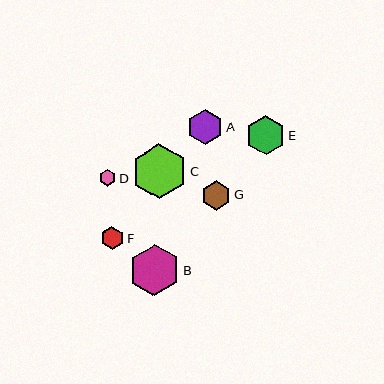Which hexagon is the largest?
Hexagon C is the largest with a size of approximately 55 pixels.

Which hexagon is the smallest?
Hexagon D is the smallest with a size of approximately 17 pixels.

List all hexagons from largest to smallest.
From largest to smallest: C, B, E, A, G, F, D.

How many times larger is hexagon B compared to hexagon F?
Hexagon B is approximately 2.3 times the size of hexagon F.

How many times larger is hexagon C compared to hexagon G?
Hexagon C is approximately 1.9 times the size of hexagon G.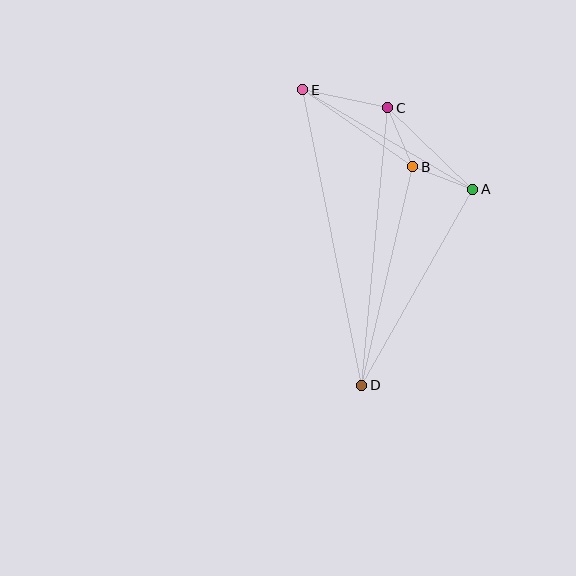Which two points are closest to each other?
Points B and C are closest to each other.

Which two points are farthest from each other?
Points D and E are farthest from each other.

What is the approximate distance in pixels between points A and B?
The distance between A and B is approximately 64 pixels.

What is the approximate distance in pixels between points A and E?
The distance between A and E is approximately 197 pixels.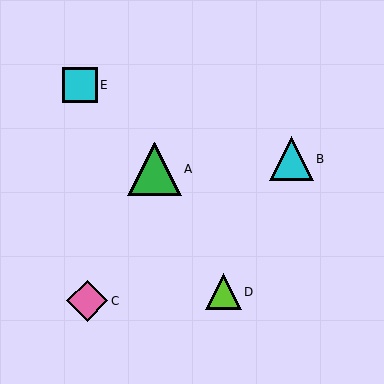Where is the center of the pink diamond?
The center of the pink diamond is at (87, 301).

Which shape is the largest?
The green triangle (labeled A) is the largest.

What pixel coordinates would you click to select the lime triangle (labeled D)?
Click at (224, 292) to select the lime triangle D.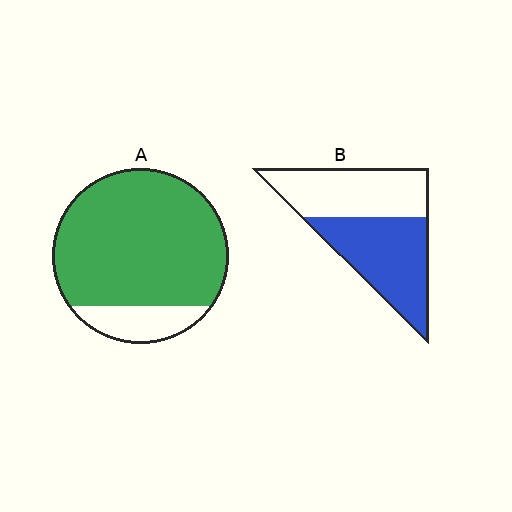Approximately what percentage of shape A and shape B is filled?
A is approximately 85% and B is approximately 50%.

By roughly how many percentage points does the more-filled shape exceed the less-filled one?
By roughly 30 percentage points (A over B).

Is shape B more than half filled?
Roughly half.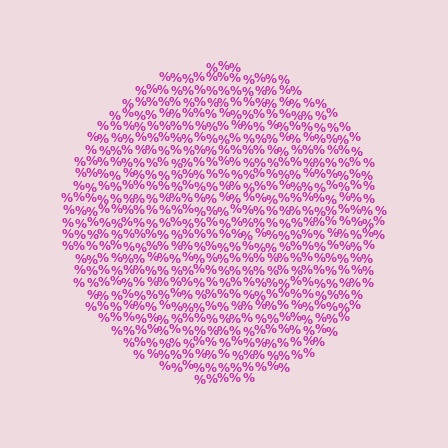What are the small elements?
The small elements are percent signs.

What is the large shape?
The large shape is a circle.